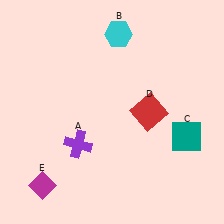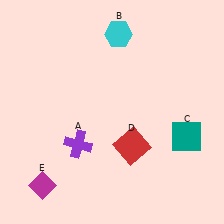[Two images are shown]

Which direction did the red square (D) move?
The red square (D) moved down.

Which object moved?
The red square (D) moved down.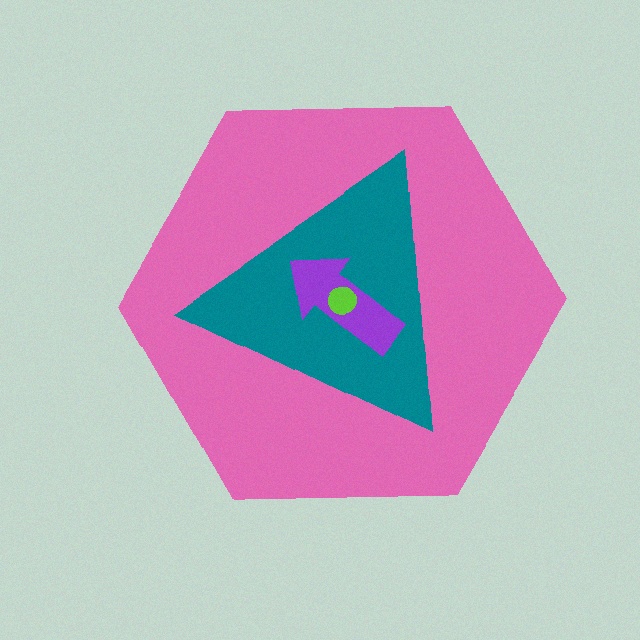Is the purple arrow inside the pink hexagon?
Yes.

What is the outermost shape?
The pink hexagon.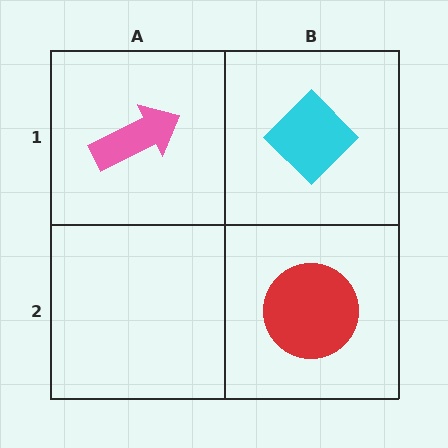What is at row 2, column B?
A red circle.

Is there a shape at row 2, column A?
No, that cell is empty.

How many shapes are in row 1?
2 shapes.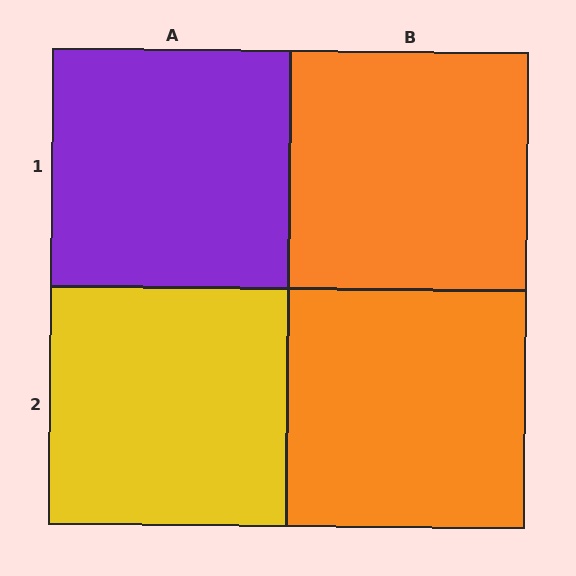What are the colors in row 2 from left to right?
Yellow, orange.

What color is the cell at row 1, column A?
Purple.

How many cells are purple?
1 cell is purple.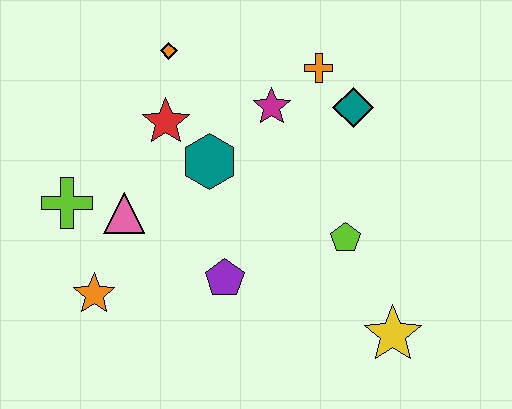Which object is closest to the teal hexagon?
The red star is closest to the teal hexagon.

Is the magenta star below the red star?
No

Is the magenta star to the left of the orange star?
No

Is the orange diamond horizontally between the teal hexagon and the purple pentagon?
No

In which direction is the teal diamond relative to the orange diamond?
The teal diamond is to the right of the orange diamond.